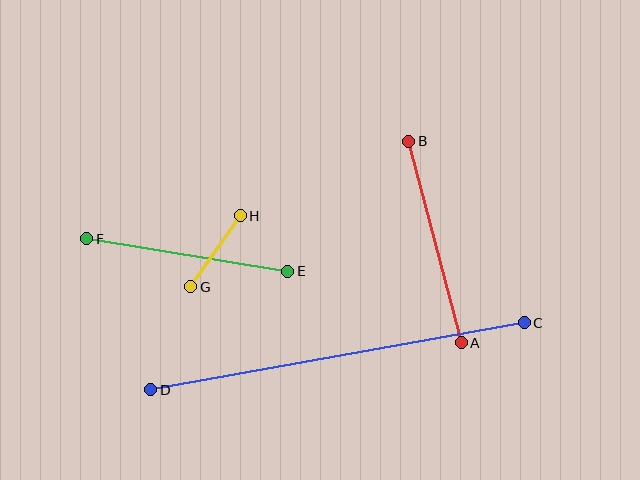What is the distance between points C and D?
The distance is approximately 379 pixels.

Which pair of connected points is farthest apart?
Points C and D are farthest apart.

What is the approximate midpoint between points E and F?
The midpoint is at approximately (187, 255) pixels.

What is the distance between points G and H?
The distance is approximately 86 pixels.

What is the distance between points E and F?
The distance is approximately 204 pixels.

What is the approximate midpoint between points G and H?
The midpoint is at approximately (215, 251) pixels.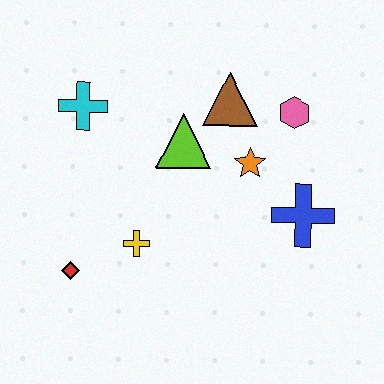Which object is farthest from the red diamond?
The pink hexagon is farthest from the red diamond.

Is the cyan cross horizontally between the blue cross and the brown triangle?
No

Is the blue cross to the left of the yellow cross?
No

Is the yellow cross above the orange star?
No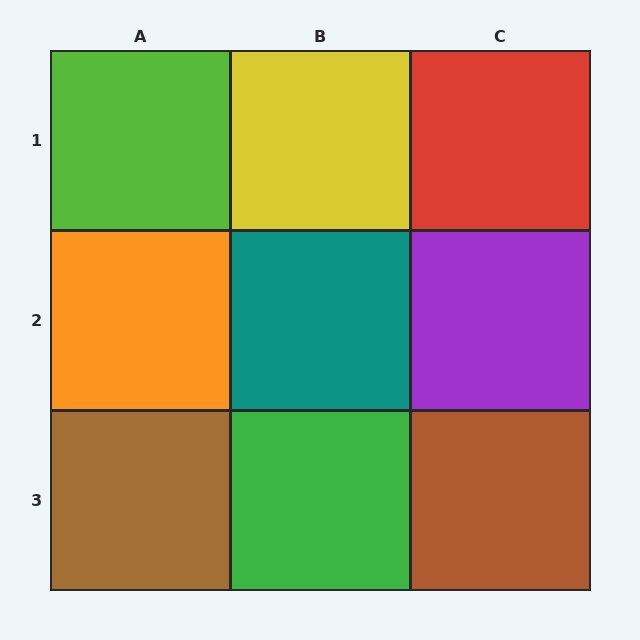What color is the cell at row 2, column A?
Orange.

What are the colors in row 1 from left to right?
Lime, yellow, red.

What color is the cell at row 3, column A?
Brown.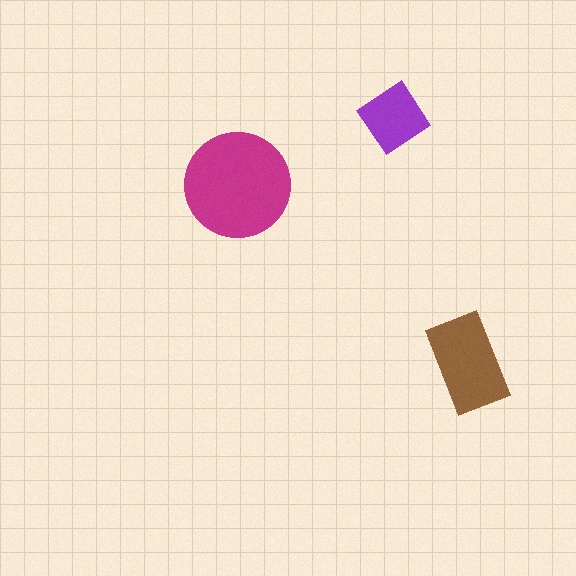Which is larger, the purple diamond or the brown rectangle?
The brown rectangle.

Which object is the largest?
The magenta circle.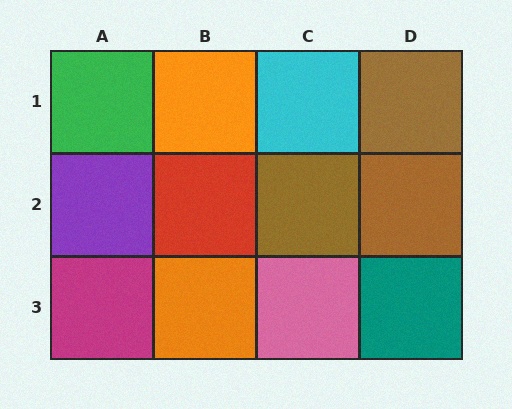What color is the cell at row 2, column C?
Brown.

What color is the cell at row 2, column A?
Purple.